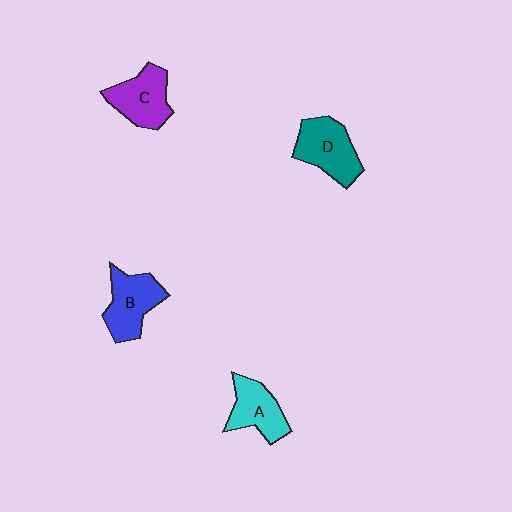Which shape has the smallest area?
Shape A (cyan).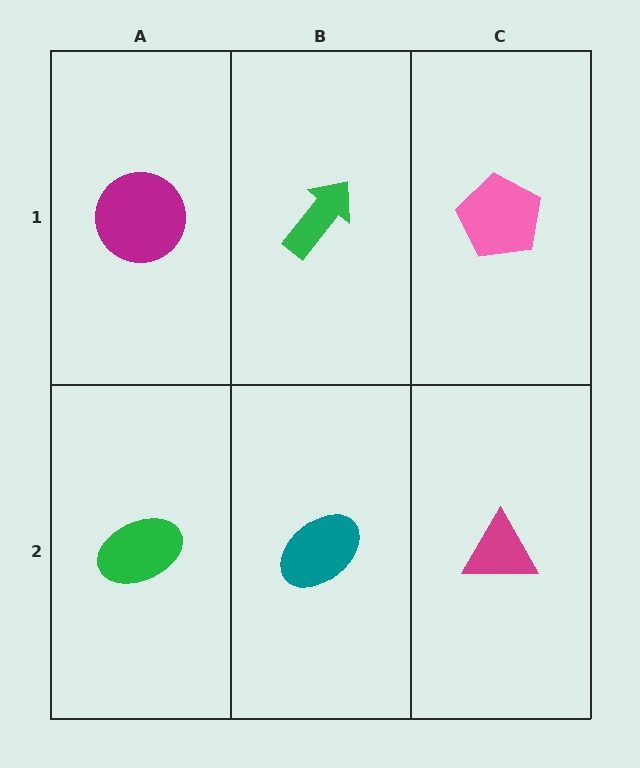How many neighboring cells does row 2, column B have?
3.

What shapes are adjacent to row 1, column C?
A magenta triangle (row 2, column C), a green arrow (row 1, column B).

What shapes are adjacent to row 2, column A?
A magenta circle (row 1, column A), a teal ellipse (row 2, column B).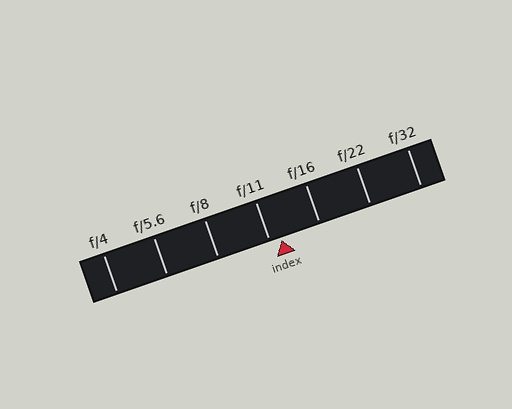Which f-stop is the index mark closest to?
The index mark is closest to f/11.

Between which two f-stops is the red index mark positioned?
The index mark is between f/11 and f/16.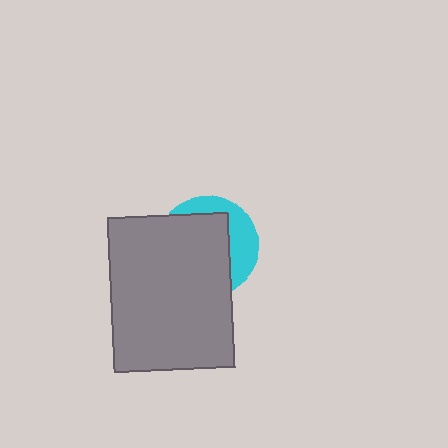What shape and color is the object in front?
The object in front is a gray rectangle.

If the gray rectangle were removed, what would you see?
You would see the complete cyan circle.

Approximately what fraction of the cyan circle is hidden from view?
Roughly 68% of the cyan circle is hidden behind the gray rectangle.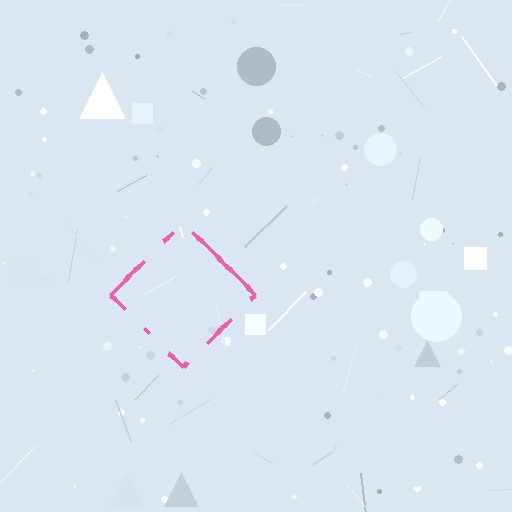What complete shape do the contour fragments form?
The contour fragments form a diamond.